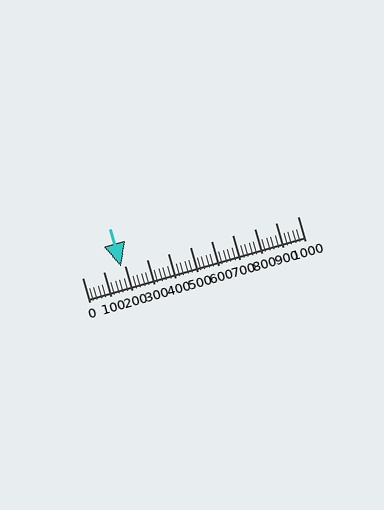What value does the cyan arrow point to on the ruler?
The cyan arrow points to approximately 179.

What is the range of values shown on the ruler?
The ruler shows values from 0 to 1000.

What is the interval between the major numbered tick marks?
The major tick marks are spaced 100 units apart.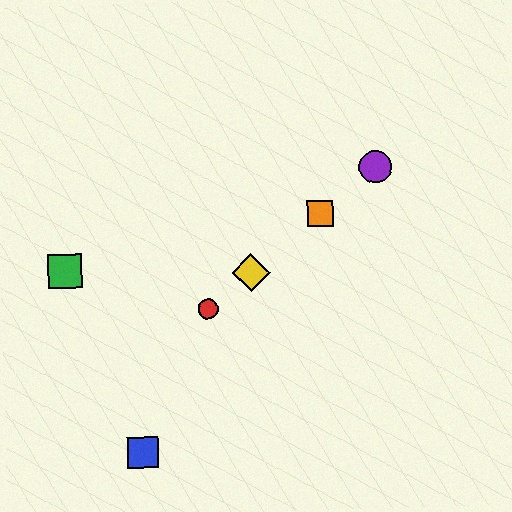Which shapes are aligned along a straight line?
The red circle, the yellow diamond, the purple circle, the orange square are aligned along a straight line.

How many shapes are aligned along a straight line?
4 shapes (the red circle, the yellow diamond, the purple circle, the orange square) are aligned along a straight line.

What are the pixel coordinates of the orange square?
The orange square is at (320, 213).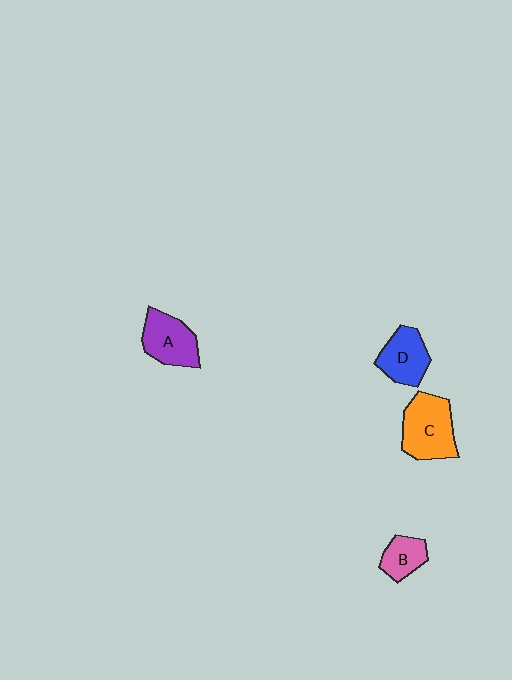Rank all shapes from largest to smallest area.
From largest to smallest: C (orange), A (purple), D (blue), B (pink).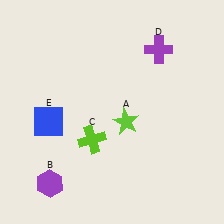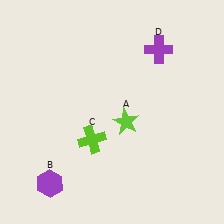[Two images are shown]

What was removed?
The blue square (E) was removed in Image 2.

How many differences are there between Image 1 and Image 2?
There is 1 difference between the two images.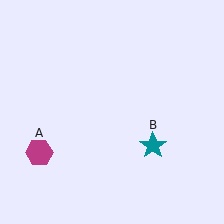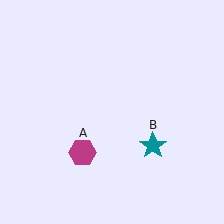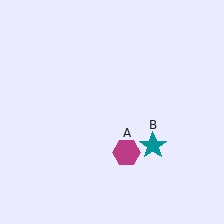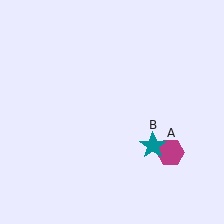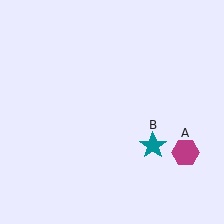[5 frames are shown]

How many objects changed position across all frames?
1 object changed position: magenta hexagon (object A).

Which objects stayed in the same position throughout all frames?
Teal star (object B) remained stationary.